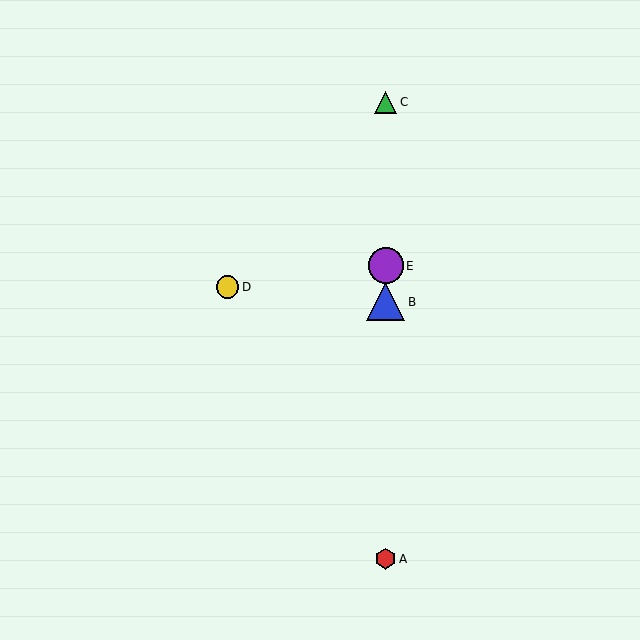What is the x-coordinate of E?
Object E is at x≈386.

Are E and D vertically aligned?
No, E is at x≈386 and D is at x≈228.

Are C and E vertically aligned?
Yes, both are at x≈386.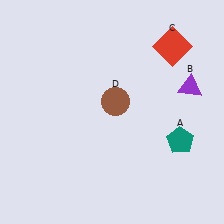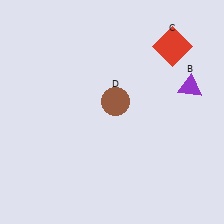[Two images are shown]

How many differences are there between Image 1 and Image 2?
There is 1 difference between the two images.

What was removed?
The teal pentagon (A) was removed in Image 2.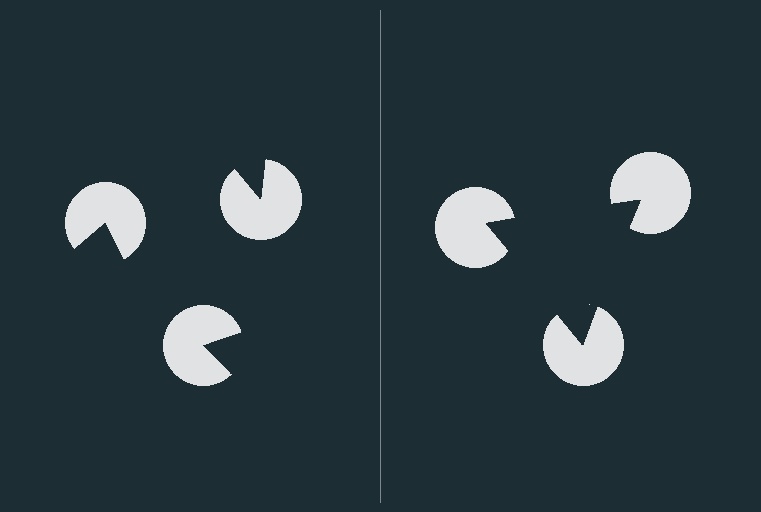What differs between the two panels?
The pac-man discs are positioned identically on both sides; only the wedge orientations differ. On the right they align to a triangle; on the left they are misaligned.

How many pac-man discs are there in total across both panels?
6 — 3 on each side.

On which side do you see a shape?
An illusory triangle appears on the right side. On the left side the wedge cuts are rotated, so no coherent shape forms.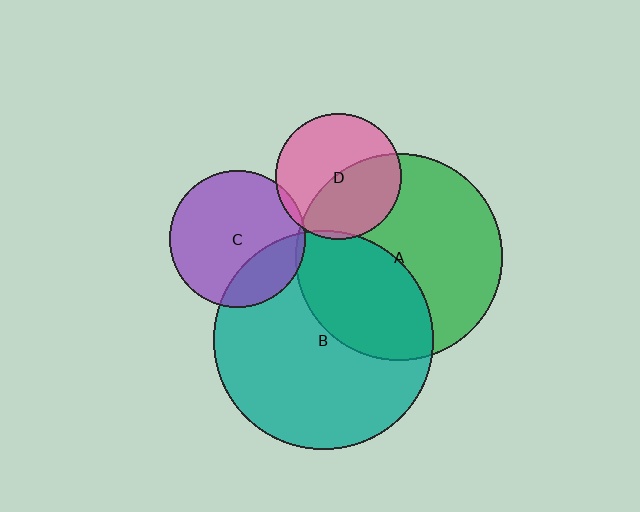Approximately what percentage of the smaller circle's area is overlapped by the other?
Approximately 5%.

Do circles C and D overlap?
Yes.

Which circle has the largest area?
Circle B (teal).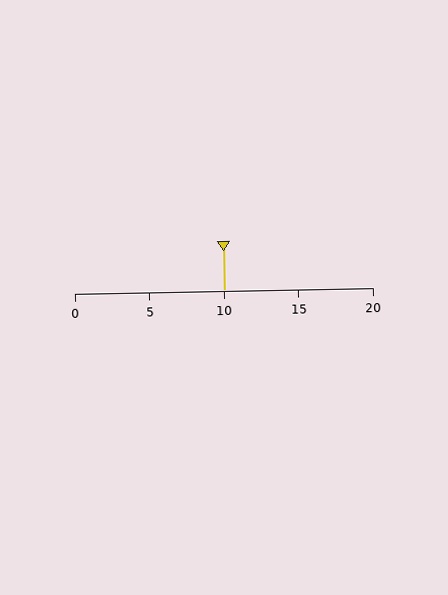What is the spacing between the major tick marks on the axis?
The major ticks are spaced 5 apart.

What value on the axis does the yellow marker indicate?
The marker indicates approximately 10.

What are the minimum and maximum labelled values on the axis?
The axis runs from 0 to 20.